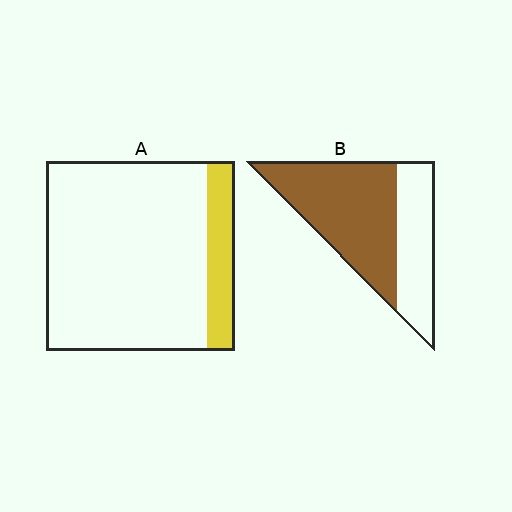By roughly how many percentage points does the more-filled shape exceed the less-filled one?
By roughly 50 percentage points (B over A).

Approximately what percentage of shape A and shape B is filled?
A is approximately 15% and B is approximately 65%.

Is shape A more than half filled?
No.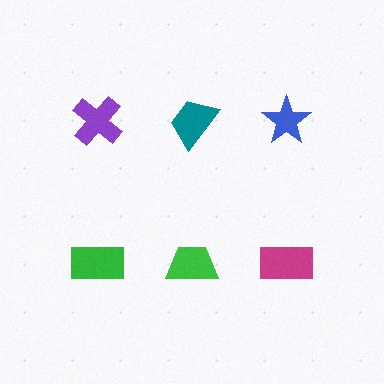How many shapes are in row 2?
3 shapes.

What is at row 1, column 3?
A blue star.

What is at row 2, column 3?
A magenta rectangle.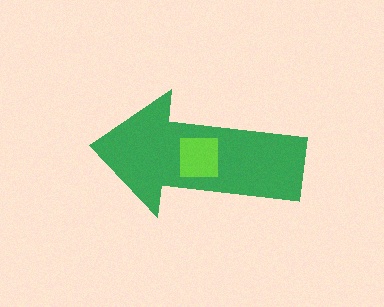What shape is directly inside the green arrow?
The lime square.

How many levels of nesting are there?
2.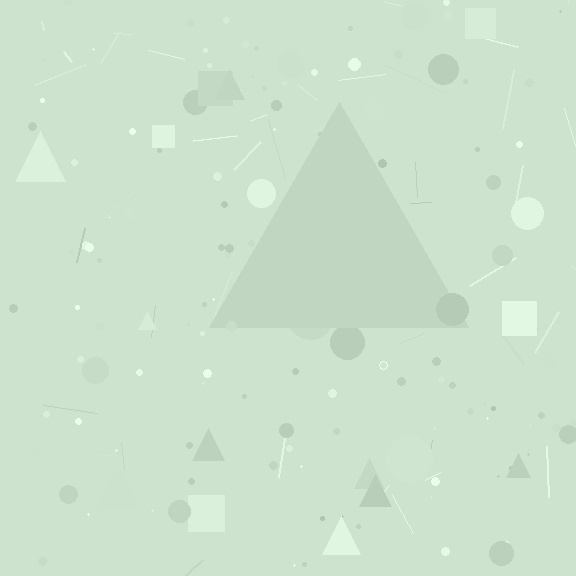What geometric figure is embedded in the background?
A triangle is embedded in the background.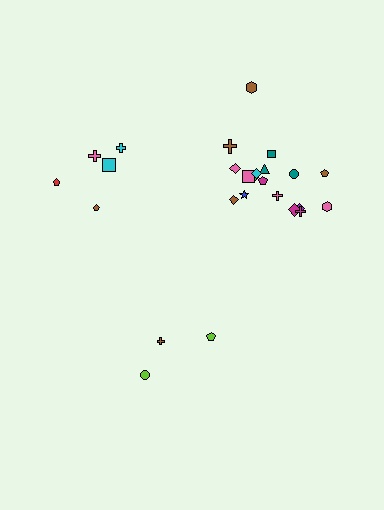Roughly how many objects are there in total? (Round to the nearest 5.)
Roughly 25 objects in total.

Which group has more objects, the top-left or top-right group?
The top-right group.